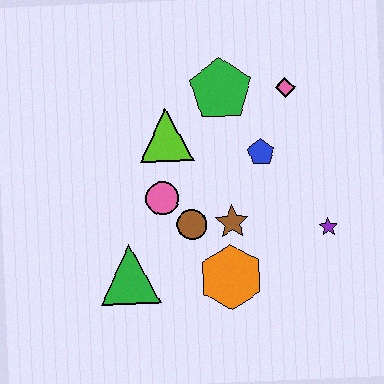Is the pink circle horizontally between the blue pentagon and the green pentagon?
No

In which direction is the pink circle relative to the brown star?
The pink circle is to the left of the brown star.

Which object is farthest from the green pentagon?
The green triangle is farthest from the green pentagon.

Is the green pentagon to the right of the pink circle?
Yes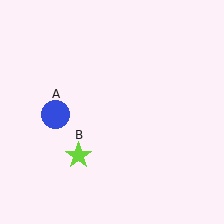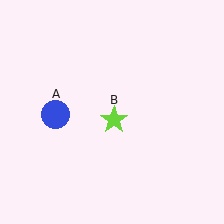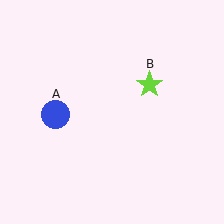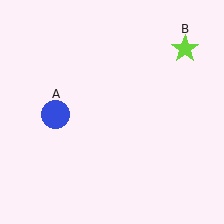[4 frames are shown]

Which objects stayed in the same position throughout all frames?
Blue circle (object A) remained stationary.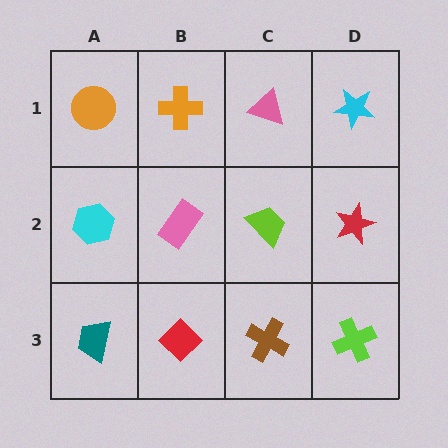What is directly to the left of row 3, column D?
A brown cross.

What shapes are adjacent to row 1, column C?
A lime trapezoid (row 2, column C), an orange cross (row 1, column B), a cyan star (row 1, column D).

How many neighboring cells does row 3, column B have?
3.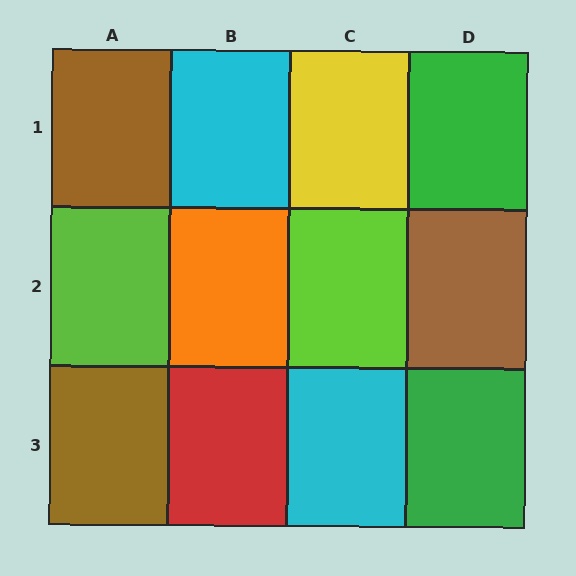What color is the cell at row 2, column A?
Lime.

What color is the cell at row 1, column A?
Brown.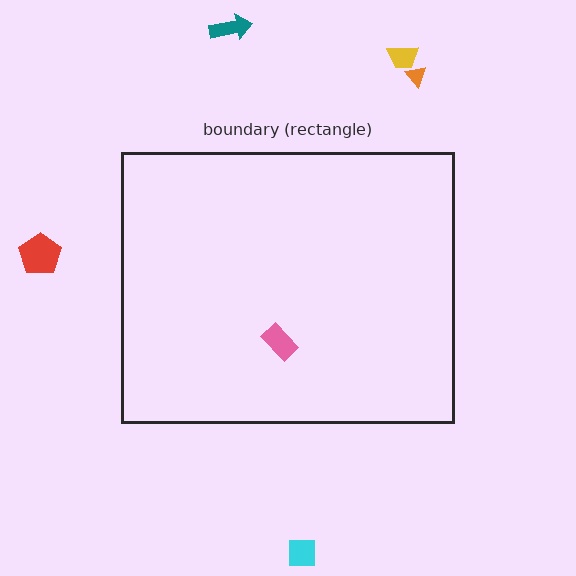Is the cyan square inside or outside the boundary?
Outside.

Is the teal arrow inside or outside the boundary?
Outside.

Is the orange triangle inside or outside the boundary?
Outside.